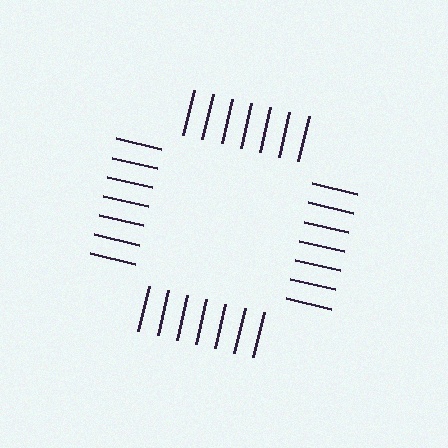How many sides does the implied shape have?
4 sides — the line-ends trace a square.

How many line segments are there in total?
28 — 7 along each of the 4 edges.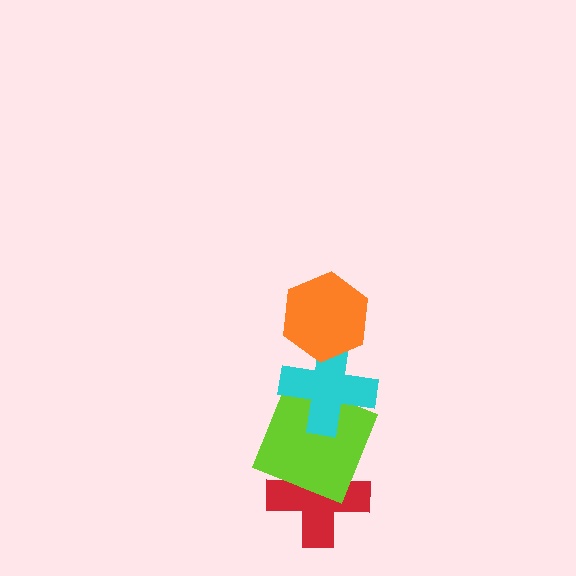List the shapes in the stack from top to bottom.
From top to bottom: the orange hexagon, the cyan cross, the lime square, the red cross.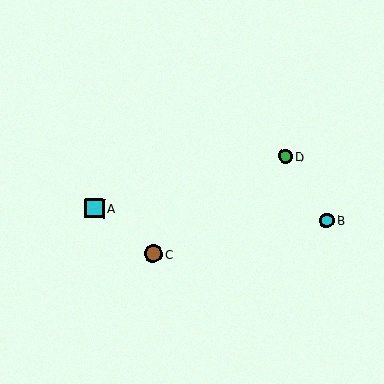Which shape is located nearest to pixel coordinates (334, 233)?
The cyan circle (labeled B) at (327, 220) is nearest to that location.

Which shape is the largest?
The cyan square (labeled A) is the largest.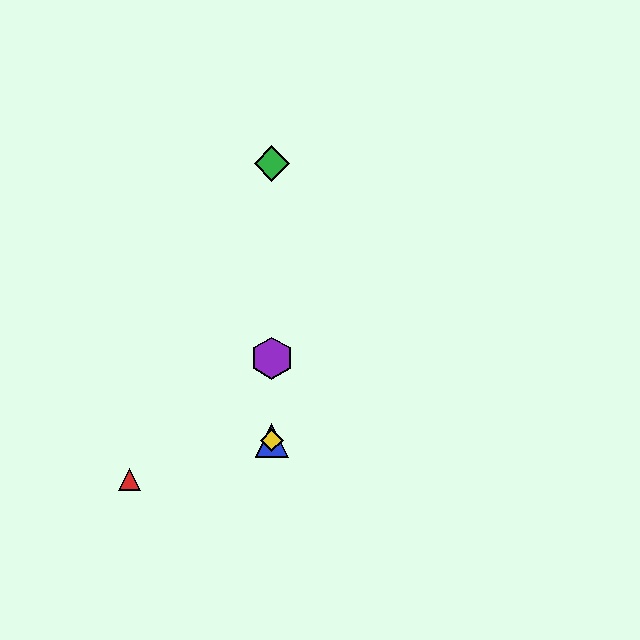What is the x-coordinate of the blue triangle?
The blue triangle is at x≈272.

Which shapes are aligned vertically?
The blue triangle, the green diamond, the yellow diamond, the purple hexagon are aligned vertically.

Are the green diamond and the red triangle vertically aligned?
No, the green diamond is at x≈272 and the red triangle is at x≈130.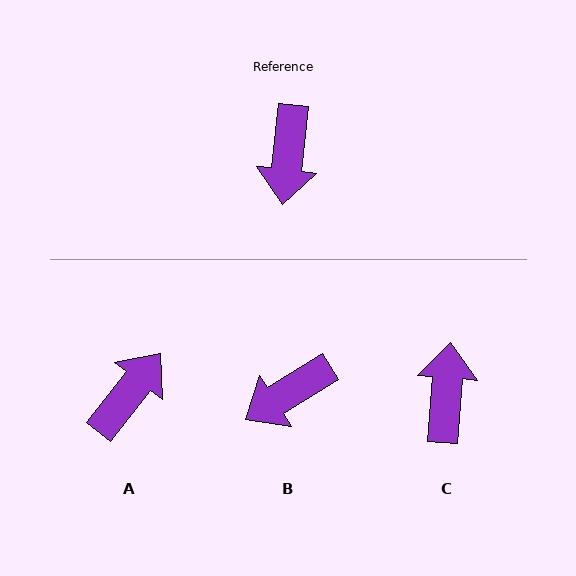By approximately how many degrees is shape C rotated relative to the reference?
Approximately 178 degrees clockwise.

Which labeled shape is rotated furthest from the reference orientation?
C, about 178 degrees away.